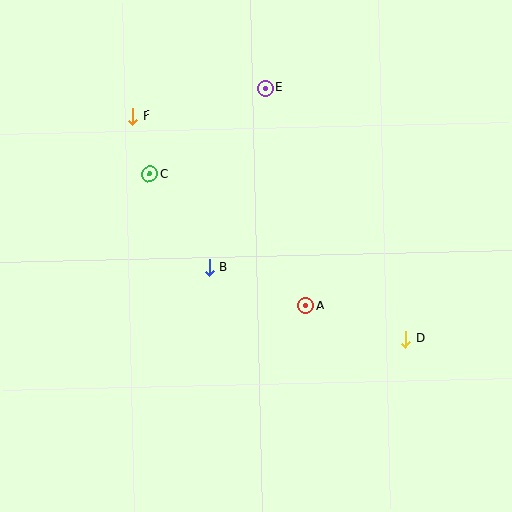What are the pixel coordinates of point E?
Point E is at (265, 88).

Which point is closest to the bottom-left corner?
Point B is closest to the bottom-left corner.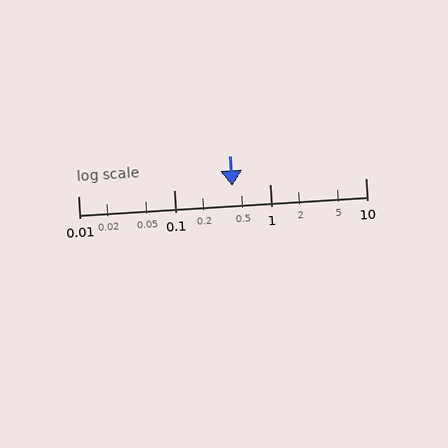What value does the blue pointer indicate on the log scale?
The pointer indicates approximately 0.41.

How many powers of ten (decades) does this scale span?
The scale spans 3 decades, from 0.01 to 10.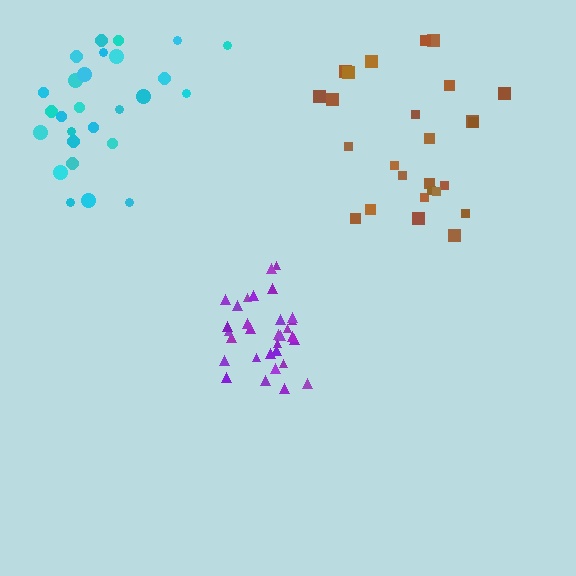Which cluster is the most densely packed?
Purple.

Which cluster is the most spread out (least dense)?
Brown.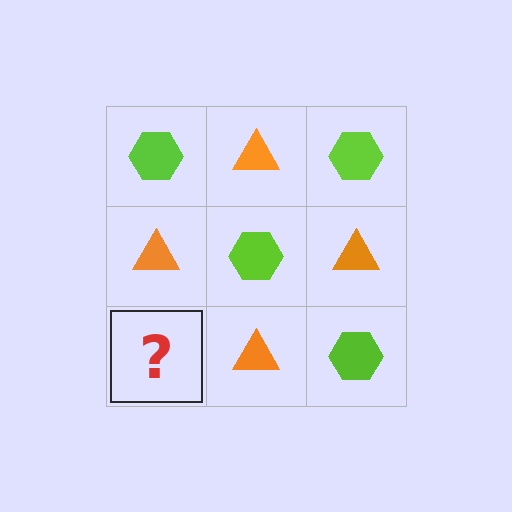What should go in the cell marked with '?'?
The missing cell should contain a lime hexagon.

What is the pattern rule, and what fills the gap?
The rule is that it alternates lime hexagon and orange triangle in a checkerboard pattern. The gap should be filled with a lime hexagon.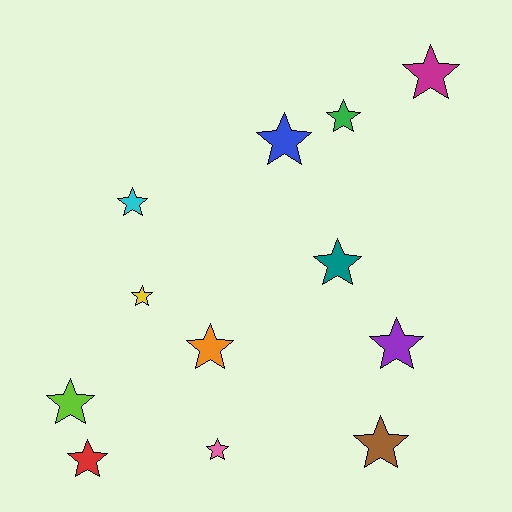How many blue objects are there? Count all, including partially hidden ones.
There is 1 blue object.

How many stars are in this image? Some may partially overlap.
There are 12 stars.